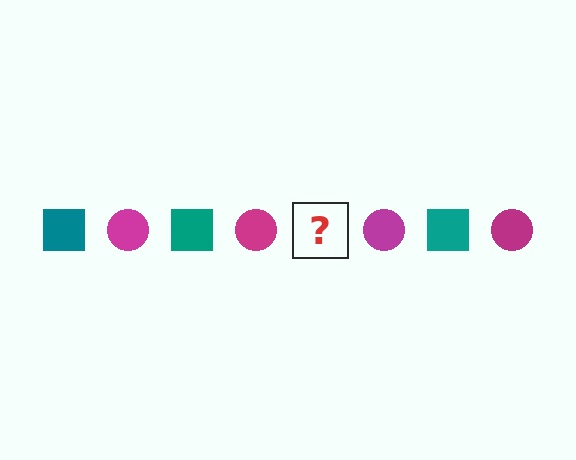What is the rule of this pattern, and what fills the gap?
The rule is that the pattern alternates between teal square and magenta circle. The gap should be filled with a teal square.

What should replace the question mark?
The question mark should be replaced with a teal square.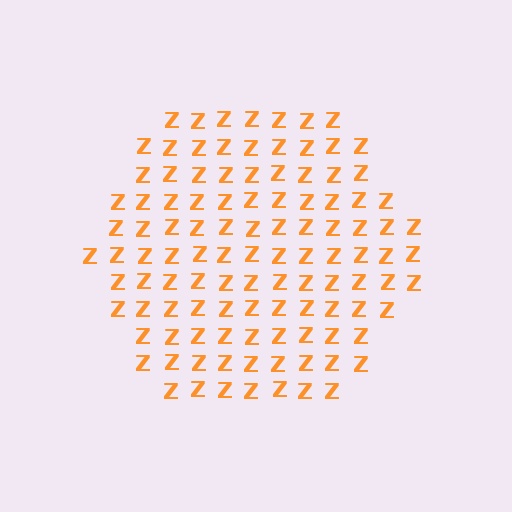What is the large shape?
The large shape is a hexagon.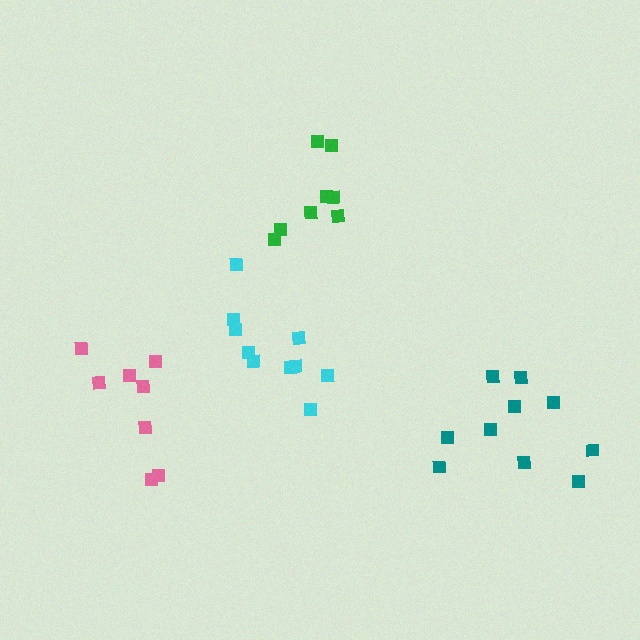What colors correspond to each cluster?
The clusters are colored: cyan, pink, green, teal.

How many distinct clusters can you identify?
There are 4 distinct clusters.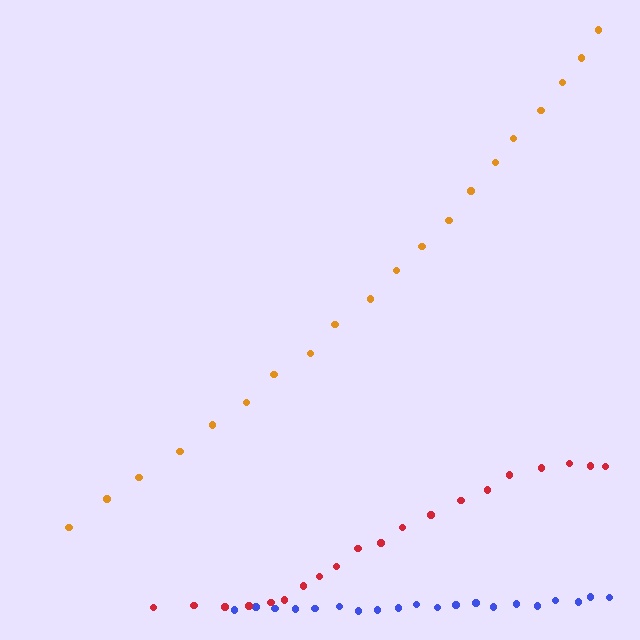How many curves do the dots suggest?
There are 3 distinct paths.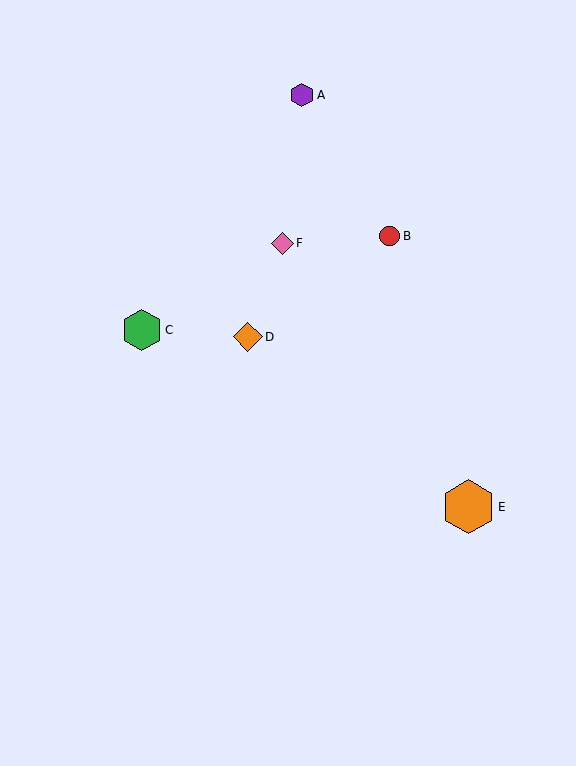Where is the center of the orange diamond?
The center of the orange diamond is at (248, 337).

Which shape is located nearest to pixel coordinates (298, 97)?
The purple hexagon (labeled A) at (302, 95) is nearest to that location.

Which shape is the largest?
The orange hexagon (labeled E) is the largest.